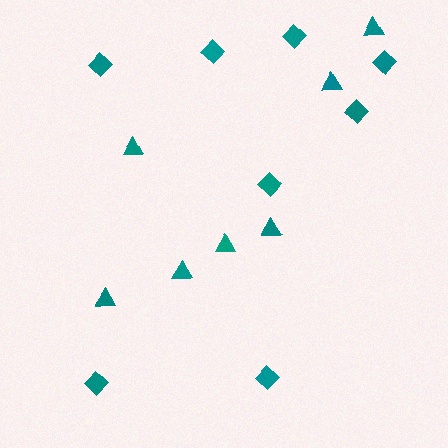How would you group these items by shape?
There are 2 groups: one group of triangles (7) and one group of diamonds (8).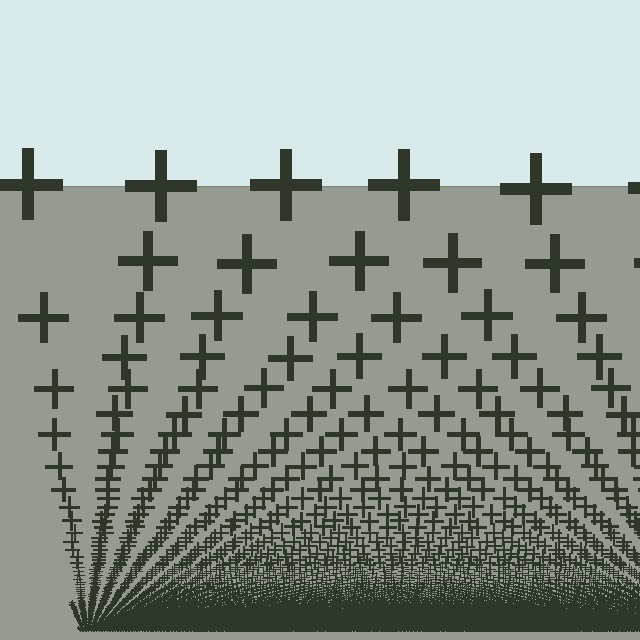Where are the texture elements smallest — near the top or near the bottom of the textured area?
Near the bottom.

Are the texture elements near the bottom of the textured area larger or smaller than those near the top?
Smaller. The gradient is inverted — elements near the bottom are smaller and denser.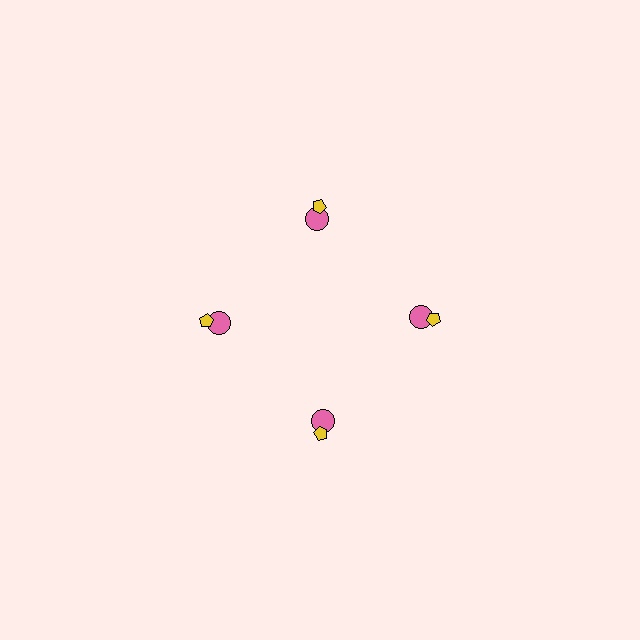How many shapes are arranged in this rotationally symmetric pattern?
There are 8 shapes, arranged in 4 groups of 2.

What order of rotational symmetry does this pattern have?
This pattern has 4-fold rotational symmetry.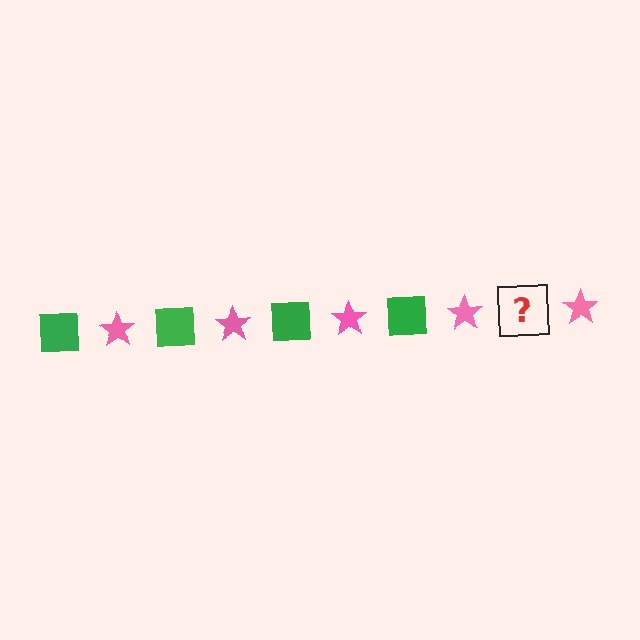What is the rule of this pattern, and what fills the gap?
The rule is that the pattern alternates between green square and pink star. The gap should be filled with a green square.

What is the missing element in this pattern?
The missing element is a green square.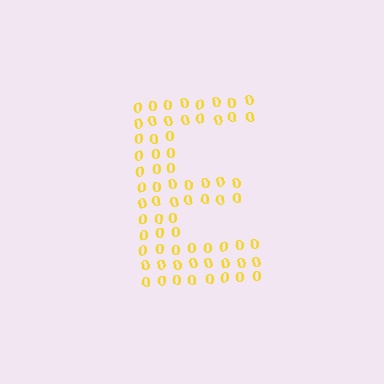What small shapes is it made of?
It is made of small digit 0's.